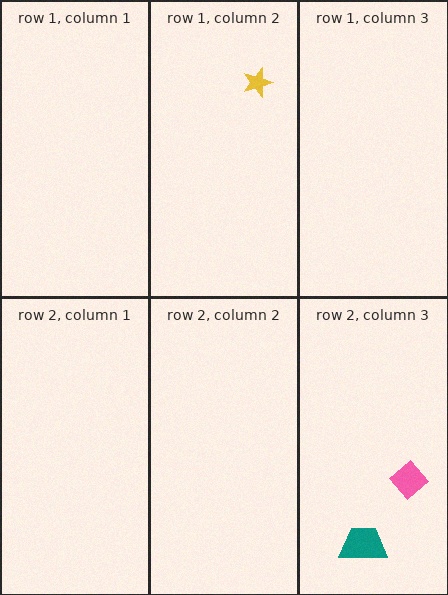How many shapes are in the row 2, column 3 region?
2.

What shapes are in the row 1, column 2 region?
The yellow star.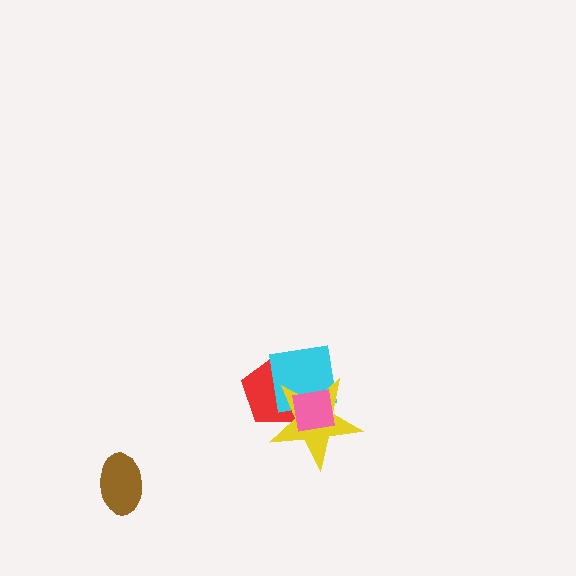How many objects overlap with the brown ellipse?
0 objects overlap with the brown ellipse.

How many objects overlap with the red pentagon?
3 objects overlap with the red pentagon.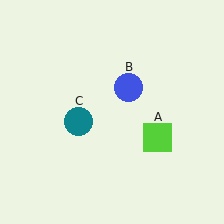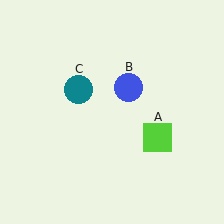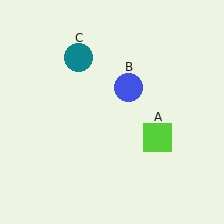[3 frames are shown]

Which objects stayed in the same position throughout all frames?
Lime square (object A) and blue circle (object B) remained stationary.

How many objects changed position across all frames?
1 object changed position: teal circle (object C).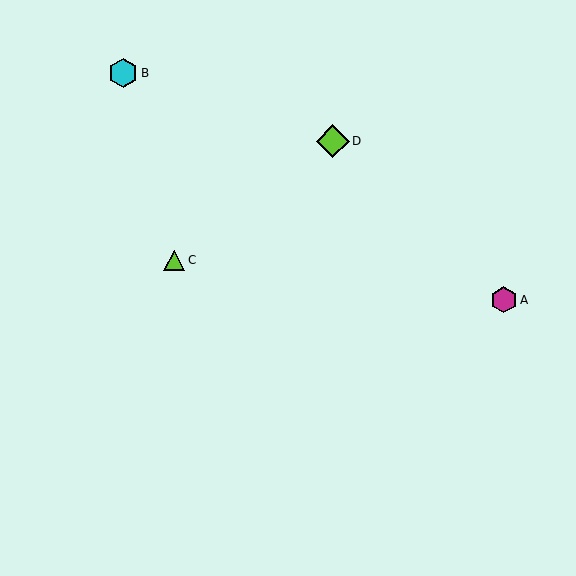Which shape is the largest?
The lime diamond (labeled D) is the largest.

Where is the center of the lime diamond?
The center of the lime diamond is at (333, 141).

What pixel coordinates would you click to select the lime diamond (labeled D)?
Click at (333, 141) to select the lime diamond D.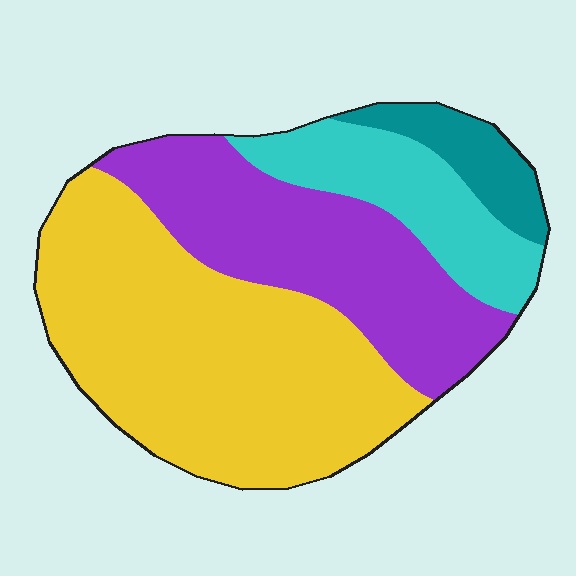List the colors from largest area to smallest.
From largest to smallest: yellow, purple, cyan, teal.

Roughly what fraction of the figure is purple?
Purple covers about 30% of the figure.